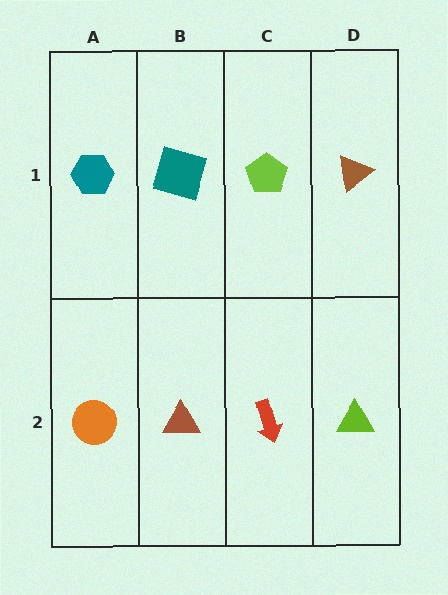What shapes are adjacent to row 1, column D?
A lime triangle (row 2, column D), a lime pentagon (row 1, column C).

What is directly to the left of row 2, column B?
An orange circle.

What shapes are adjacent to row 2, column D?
A brown triangle (row 1, column D), a red arrow (row 2, column C).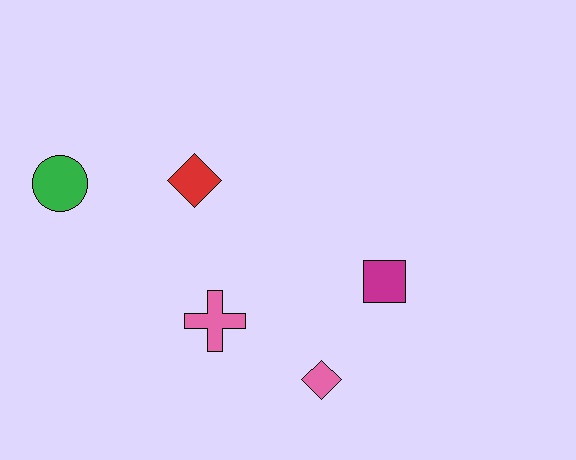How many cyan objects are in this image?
There are no cyan objects.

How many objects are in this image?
There are 5 objects.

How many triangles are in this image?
There are no triangles.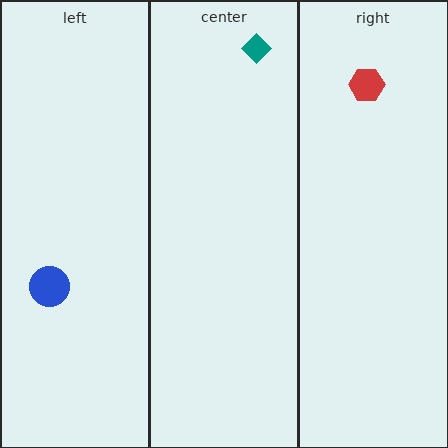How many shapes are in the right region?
1.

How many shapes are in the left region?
1.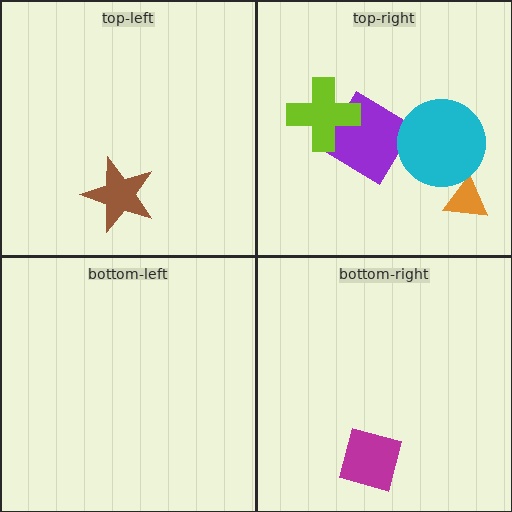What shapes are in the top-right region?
The purple diamond, the lime cross, the orange triangle, the cyan circle.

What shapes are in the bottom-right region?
The magenta square.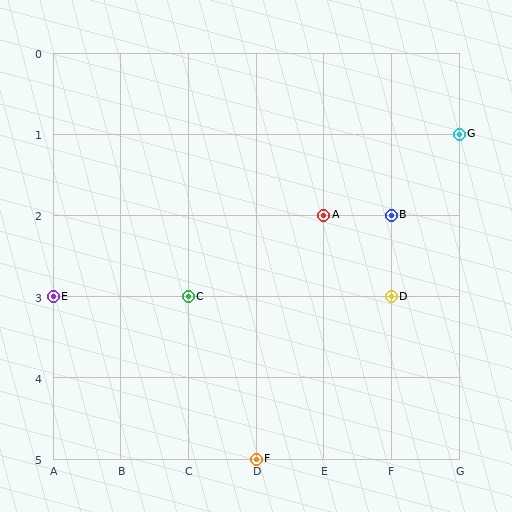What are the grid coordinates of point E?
Point E is at grid coordinates (A, 3).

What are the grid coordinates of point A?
Point A is at grid coordinates (E, 2).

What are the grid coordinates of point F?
Point F is at grid coordinates (D, 5).